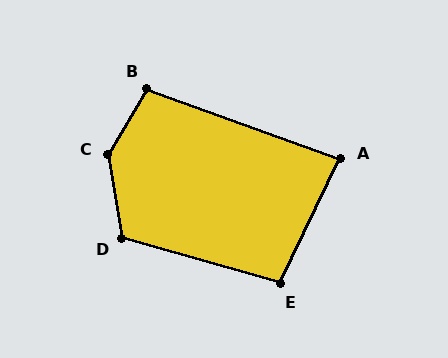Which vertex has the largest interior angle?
C, at approximately 140 degrees.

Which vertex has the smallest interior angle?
A, at approximately 84 degrees.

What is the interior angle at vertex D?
Approximately 115 degrees (obtuse).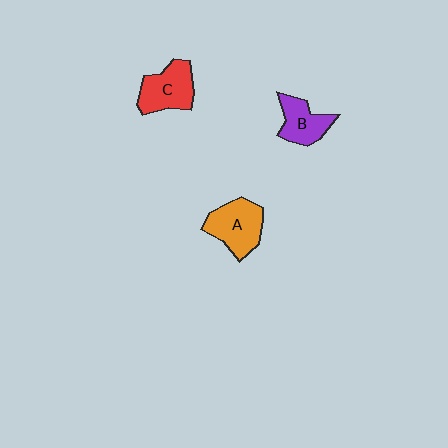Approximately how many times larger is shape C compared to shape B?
Approximately 1.2 times.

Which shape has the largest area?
Shape A (orange).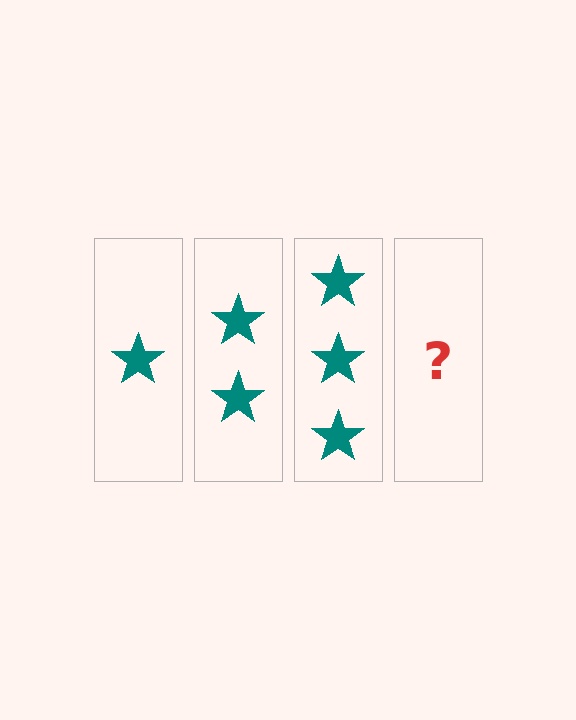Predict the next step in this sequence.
The next step is 4 stars.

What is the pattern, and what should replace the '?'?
The pattern is that each step adds one more star. The '?' should be 4 stars.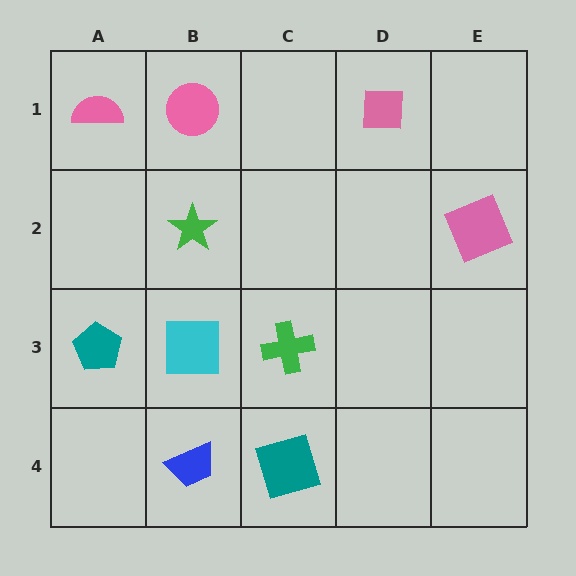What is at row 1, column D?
A pink square.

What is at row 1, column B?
A pink circle.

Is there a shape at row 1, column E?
No, that cell is empty.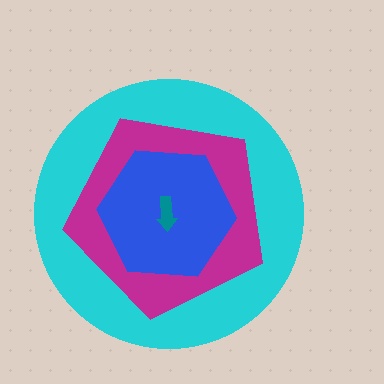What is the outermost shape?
The cyan circle.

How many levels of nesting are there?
4.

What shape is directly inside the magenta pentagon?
The blue hexagon.